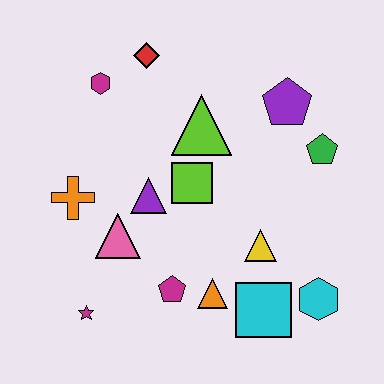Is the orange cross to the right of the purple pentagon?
No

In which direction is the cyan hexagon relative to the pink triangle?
The cyan hexagon is to the right of the pink triangle.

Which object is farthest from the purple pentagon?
The magenta star is farthest from the purple pentagon.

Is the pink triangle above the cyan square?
Yes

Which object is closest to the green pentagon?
The purple pentagon is closest to the green pentagon.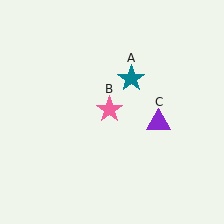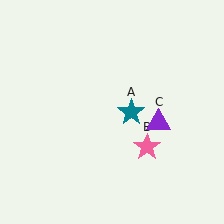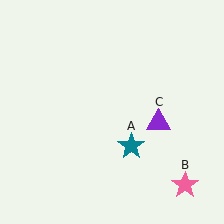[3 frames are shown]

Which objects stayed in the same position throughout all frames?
Purple triangle (object C) remained stationary.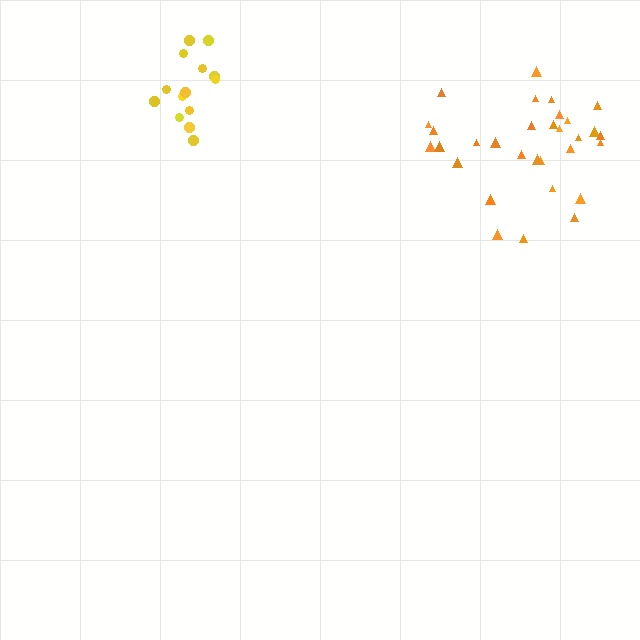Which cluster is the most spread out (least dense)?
Yellow.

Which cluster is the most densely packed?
Orange.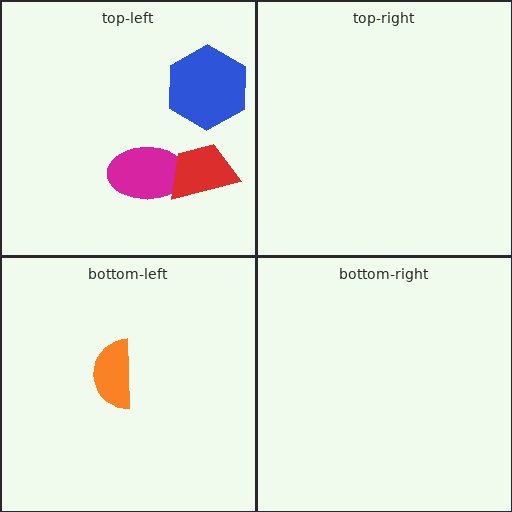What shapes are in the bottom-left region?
The orange semicircle.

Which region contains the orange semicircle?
The bottom-left region.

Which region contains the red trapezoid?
The top-left region.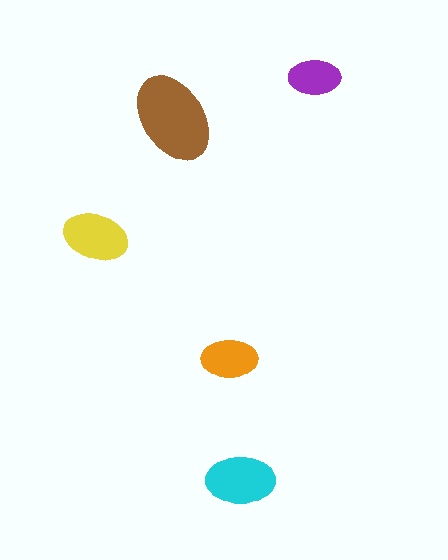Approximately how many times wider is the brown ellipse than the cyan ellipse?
About 1.5 times wider.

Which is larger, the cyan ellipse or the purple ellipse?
The cyan one.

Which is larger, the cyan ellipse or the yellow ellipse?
The cyan one.